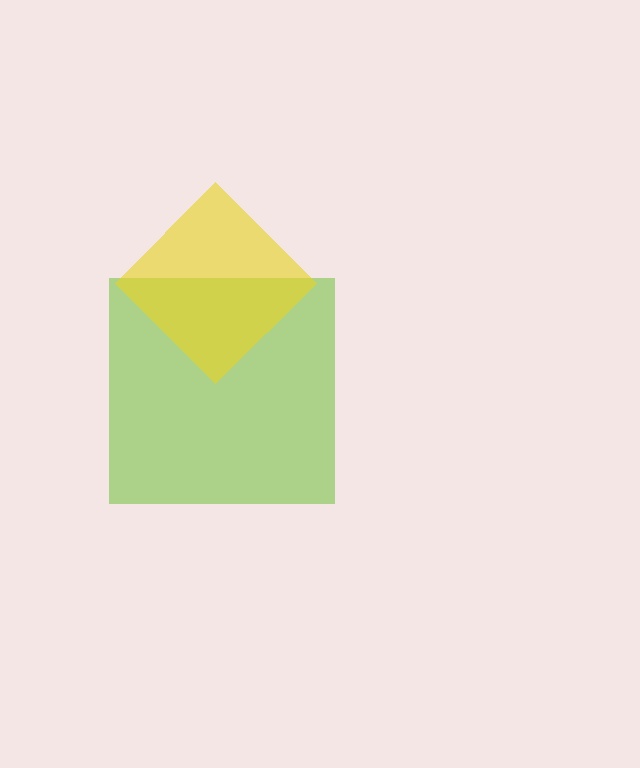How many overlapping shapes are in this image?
There are 2 overlapping shapes in the image.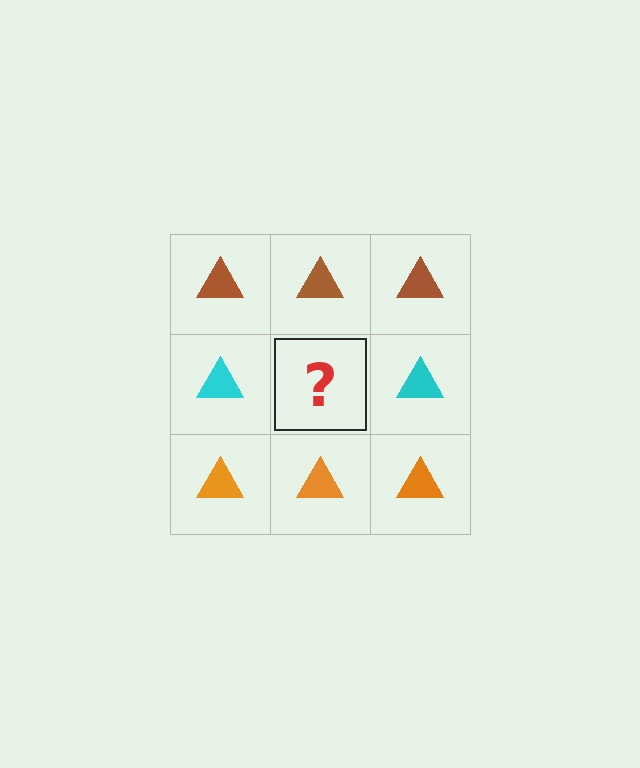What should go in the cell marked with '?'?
The missing cell should contain a cyan triangle.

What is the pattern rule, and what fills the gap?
The rule is that each row has a consistent color. The gap should be filled with a cyan triangle.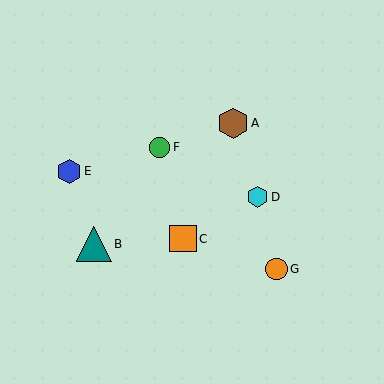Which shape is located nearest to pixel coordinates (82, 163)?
The blue hexagon (labeled E) at (69, 171) is nearest to that location.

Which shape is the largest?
The teal triangle (labeled B) is the largest.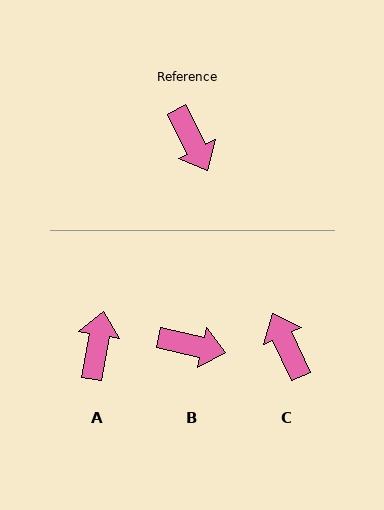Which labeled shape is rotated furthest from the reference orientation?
C, about 177 degrees away.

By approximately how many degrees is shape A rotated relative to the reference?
Approximately 142 degrees counter-clockwise.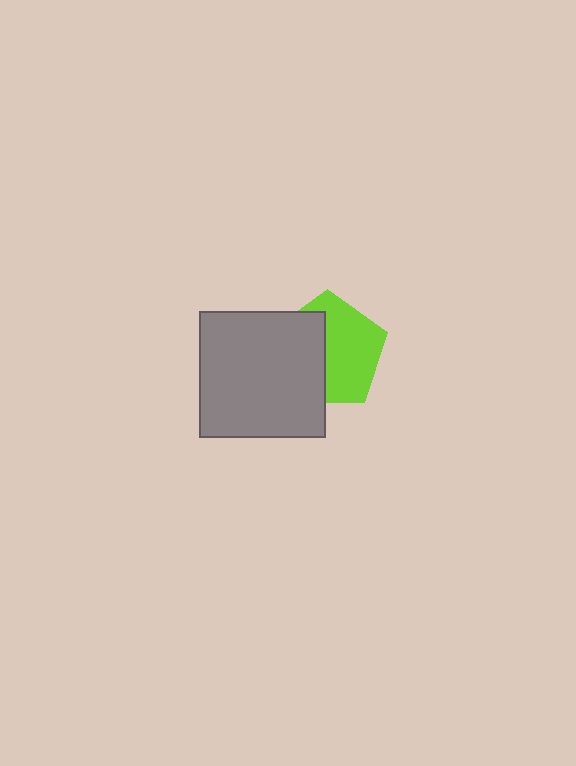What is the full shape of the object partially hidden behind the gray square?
The partially hidden object is a lime pentagon.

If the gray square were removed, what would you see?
You would see the complete lime pentagon.